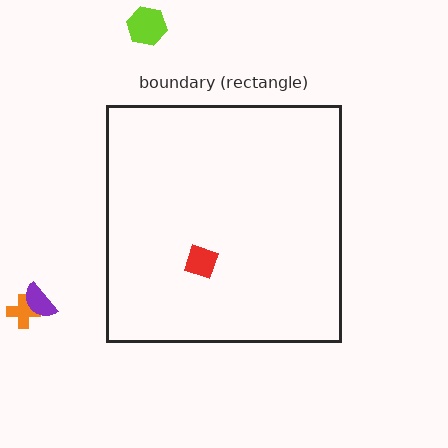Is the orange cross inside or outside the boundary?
Outside.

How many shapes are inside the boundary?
1 inside, 3 outside.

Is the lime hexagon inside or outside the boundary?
Outside.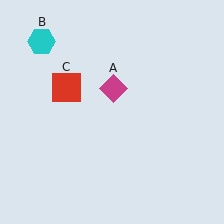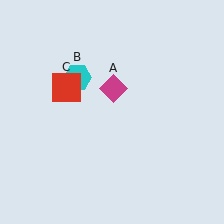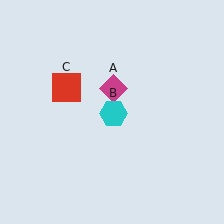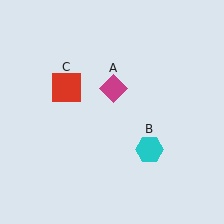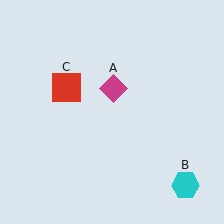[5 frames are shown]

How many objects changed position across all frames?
1 object changed position: cyan hexagon (object B).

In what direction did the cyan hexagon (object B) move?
The cyan hexagon (object B) moved down and to the right.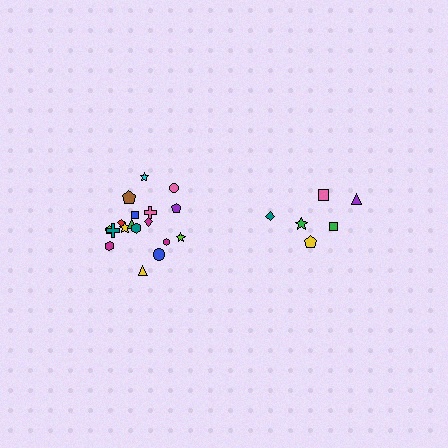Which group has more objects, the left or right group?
The left group.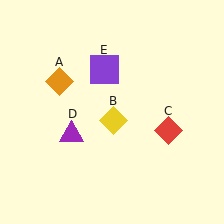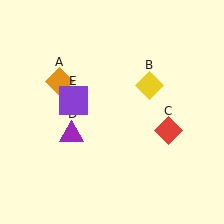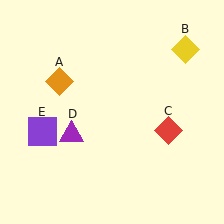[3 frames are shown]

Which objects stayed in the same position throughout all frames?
Orange diamond (object A) and red diamond (object C) and purple triangle (object D) remained stationary.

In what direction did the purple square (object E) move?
The purple square (object E) moved down and to the left.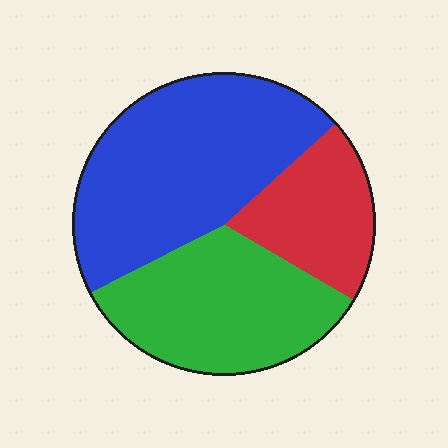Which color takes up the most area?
Blue, at roughly 45%.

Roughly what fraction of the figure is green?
Green covers roughly 35% of the figure.